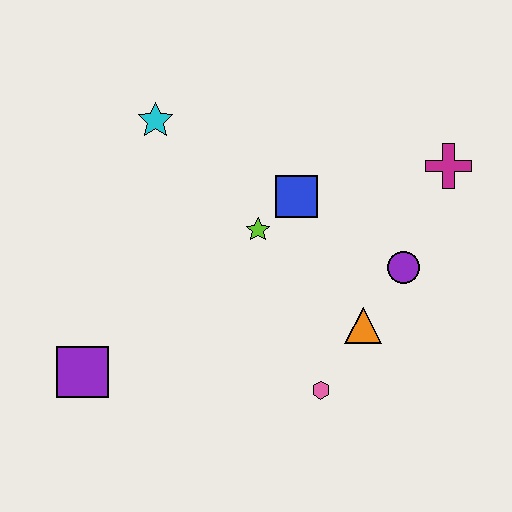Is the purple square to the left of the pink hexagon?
Yes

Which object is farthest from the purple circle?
The purple square is farthest from the purple circle.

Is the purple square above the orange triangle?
No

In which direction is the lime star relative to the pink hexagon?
The lime star is above the pink hexagon.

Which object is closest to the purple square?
The lime star is closest to the purple square.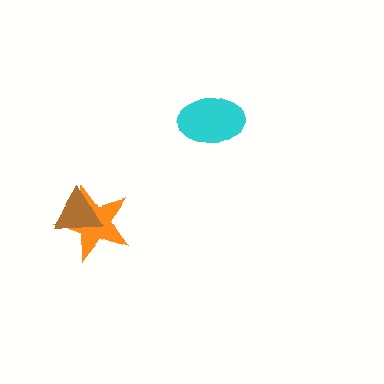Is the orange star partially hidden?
Yes, it is partially covered by another shape.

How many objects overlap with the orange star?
1 object overlaps with the orange star.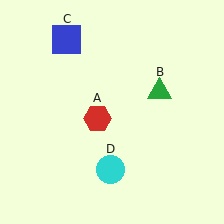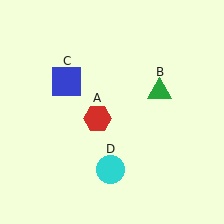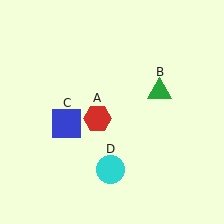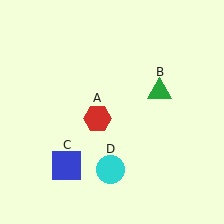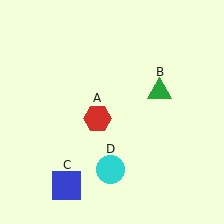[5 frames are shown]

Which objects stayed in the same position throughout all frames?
Red hexagon (object A) and green triangle (object B) and cyan circle (object D) remained stationary.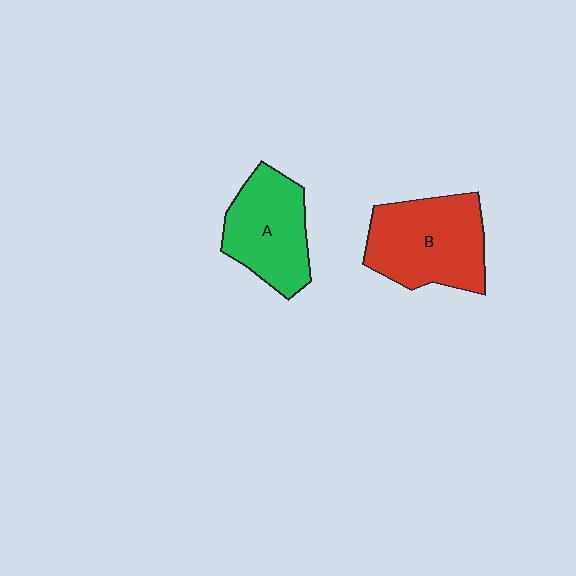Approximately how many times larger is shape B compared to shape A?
Approximately 1.2 times.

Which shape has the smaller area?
Shape A (green).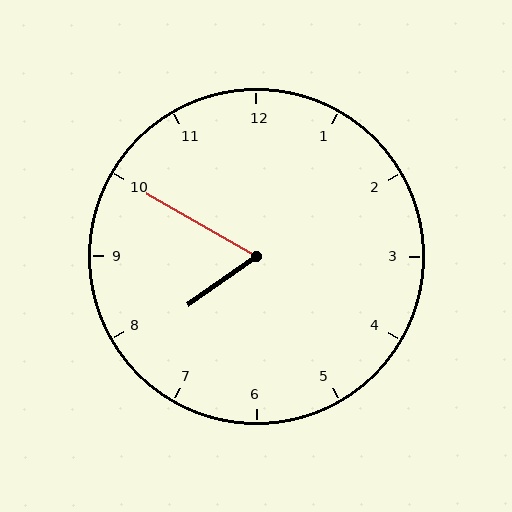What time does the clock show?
7:50.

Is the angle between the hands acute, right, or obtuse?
It is acute.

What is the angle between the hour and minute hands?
Approximately 65 degrees.